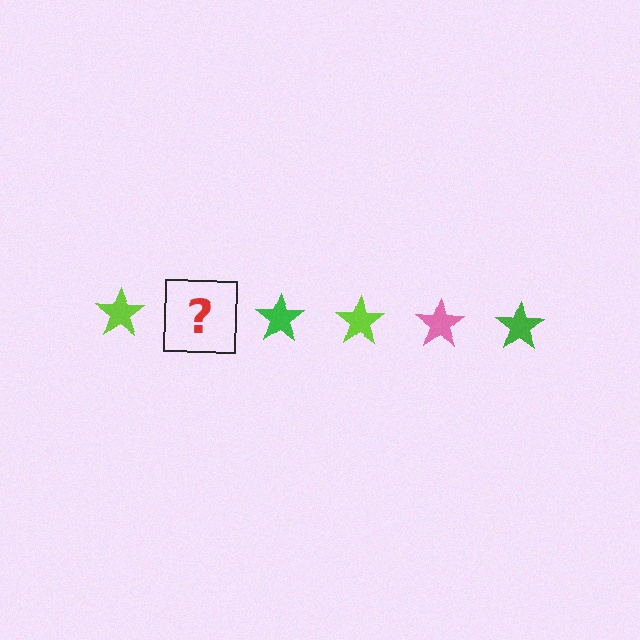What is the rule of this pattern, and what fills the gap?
The rule is that the pattern cycles through lime, pink, green stars. The gap should be filled with a pink star.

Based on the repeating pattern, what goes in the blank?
The blank should be a pink star.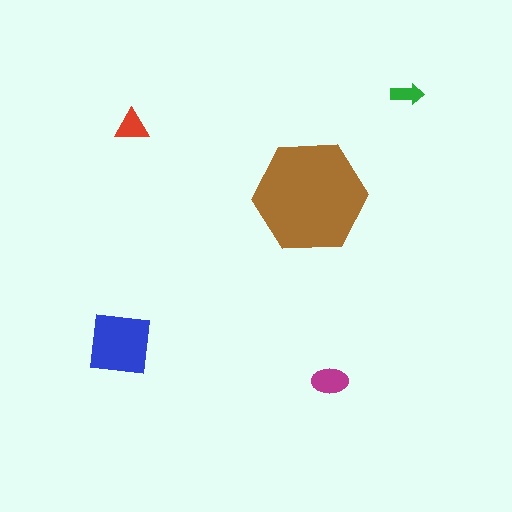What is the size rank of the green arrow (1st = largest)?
5th.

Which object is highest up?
The green arrow is topmost.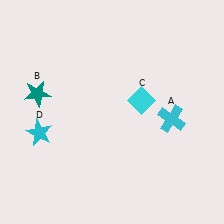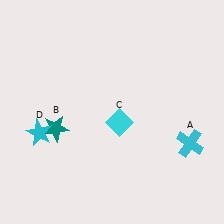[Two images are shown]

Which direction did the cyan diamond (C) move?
The cyan diamond (C) moved left.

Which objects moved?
The objects that moved are: the cyan cross (A), the teal star (B), the cyan diamond (C).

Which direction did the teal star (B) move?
The teal star (B) moved down.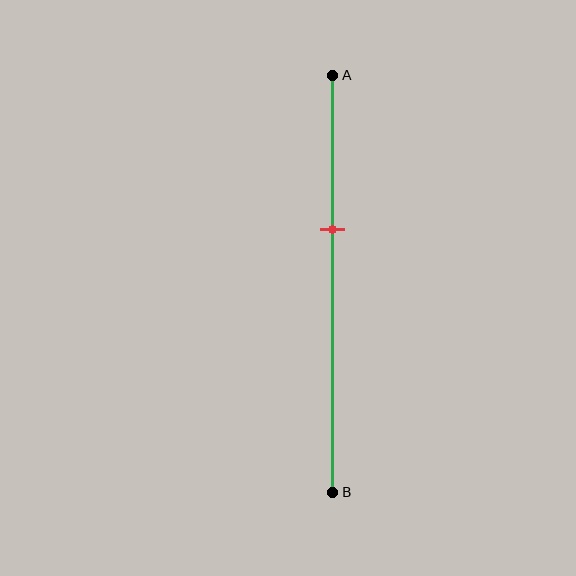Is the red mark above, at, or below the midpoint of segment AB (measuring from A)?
The red mark is above the midpoint of segment AB.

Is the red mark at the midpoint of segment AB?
No, the mark is at about 35% from A, not at the 50% midpoint.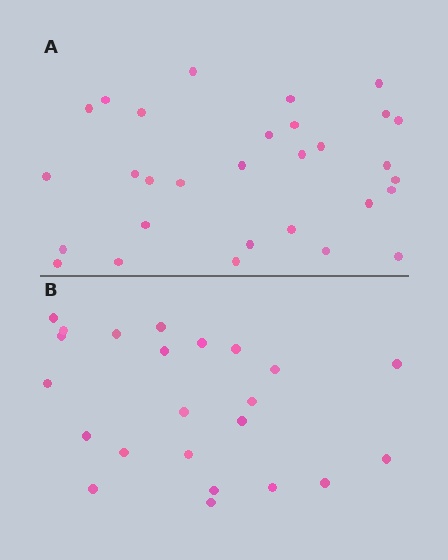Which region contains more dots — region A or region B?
Region A (the top region) has more dots.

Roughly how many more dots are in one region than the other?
Region A has roughly 8 or so more dots than region B.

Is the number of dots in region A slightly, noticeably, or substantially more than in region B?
Region A has noticeably more, but not dramatically so. The ratio is roughly 1.3 to 1.